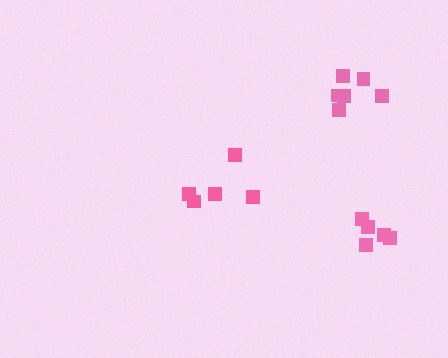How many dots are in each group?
Group 1: 5 dots, Group 2: 5 dots, Group 3: 6 dots (16 total).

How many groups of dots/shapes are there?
There are 3 groups.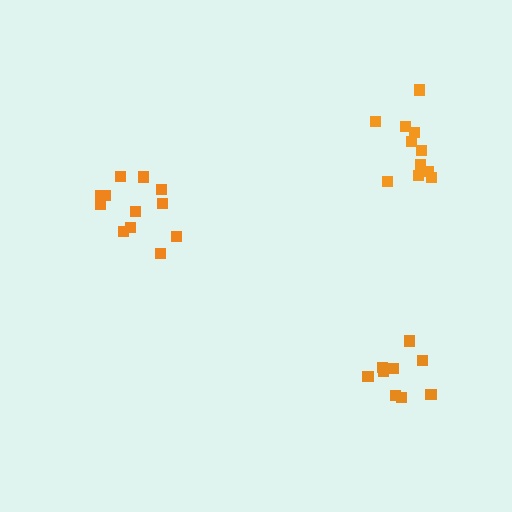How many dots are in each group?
Group 1: 11 dots, Group 2: 12 dots, Group 3: 9 dots (32 total).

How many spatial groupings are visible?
There are 3 spatial groupings.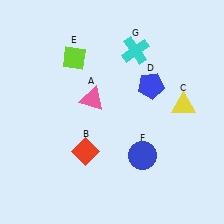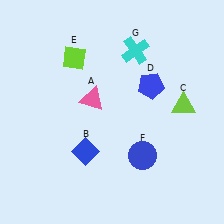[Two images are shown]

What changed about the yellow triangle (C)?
In Image 1, C is yellow. In Image 2, it changed to lime.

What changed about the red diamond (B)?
In Image 1, B is red. In Image 2, it changed to blue.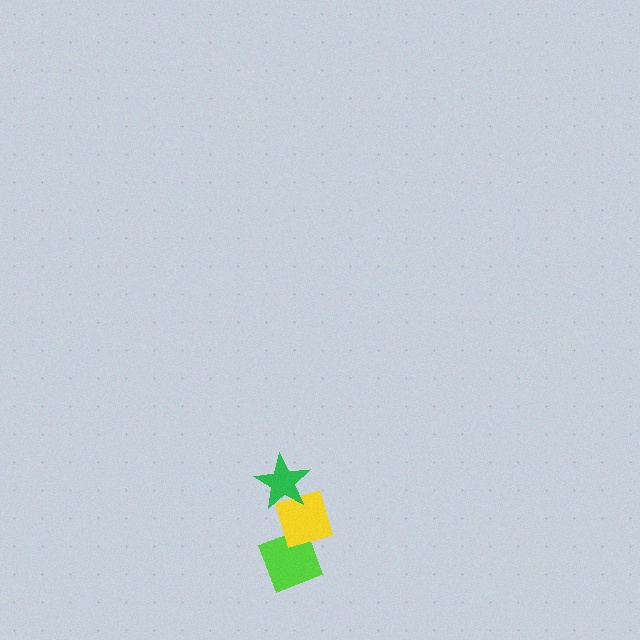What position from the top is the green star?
The green star is 1st from the top.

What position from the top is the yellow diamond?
The yellow diamond is 2nd from the top.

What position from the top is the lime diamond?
The lime diamond is 3rd from the top.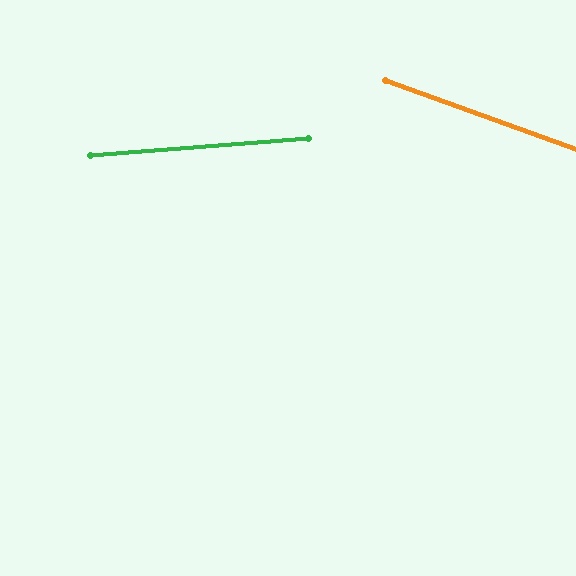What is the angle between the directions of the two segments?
Approximately 24 degrees.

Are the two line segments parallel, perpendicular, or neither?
Neither parallel nor perpendicular — they differ by about 24°.